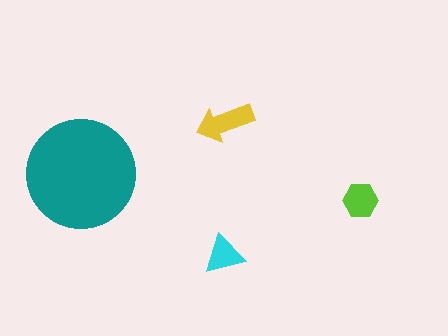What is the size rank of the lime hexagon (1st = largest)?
3rd.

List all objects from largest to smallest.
The teal circle, the yellow arrow, the lime hexagon, the cyan triangle.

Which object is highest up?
The yellow arrow is topmost.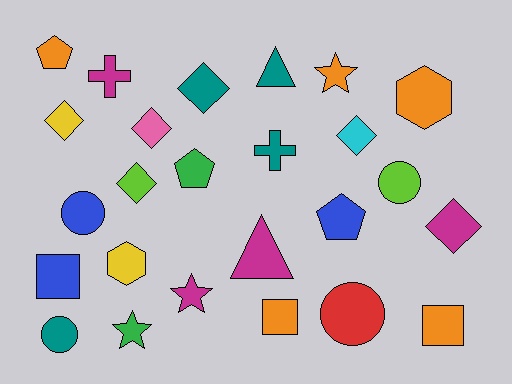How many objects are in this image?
There are 25 objects.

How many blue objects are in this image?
There are 3 blue objects.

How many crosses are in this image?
There are 2 crosses.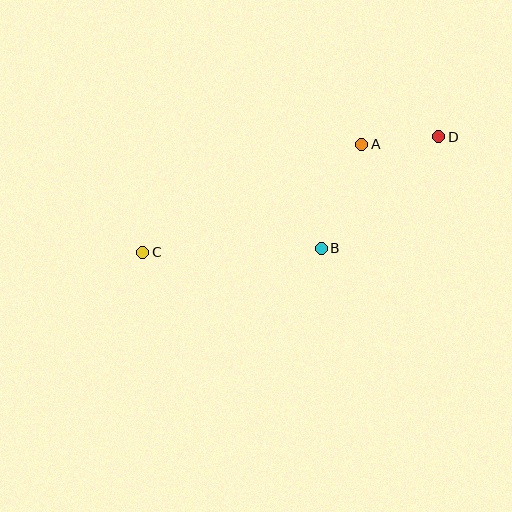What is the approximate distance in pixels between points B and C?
The distance between B and C is approximately 179 pixels.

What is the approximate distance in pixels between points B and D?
The distance between B and D is approximately 162 pixels.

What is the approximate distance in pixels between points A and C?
The distance between A and C is approximately 244 pixels.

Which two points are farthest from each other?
Points C and D are farthest from each other.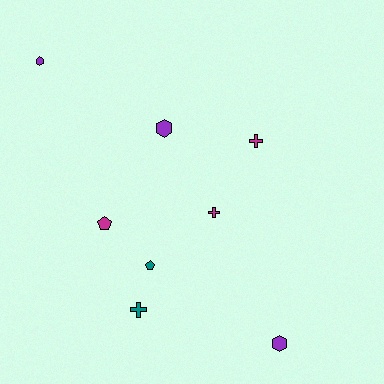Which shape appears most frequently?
Cross, with 3 objects.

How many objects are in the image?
There are 8 objects.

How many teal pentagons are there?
There is 1 teal pentagon.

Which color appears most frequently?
Magenta, with 3 objects.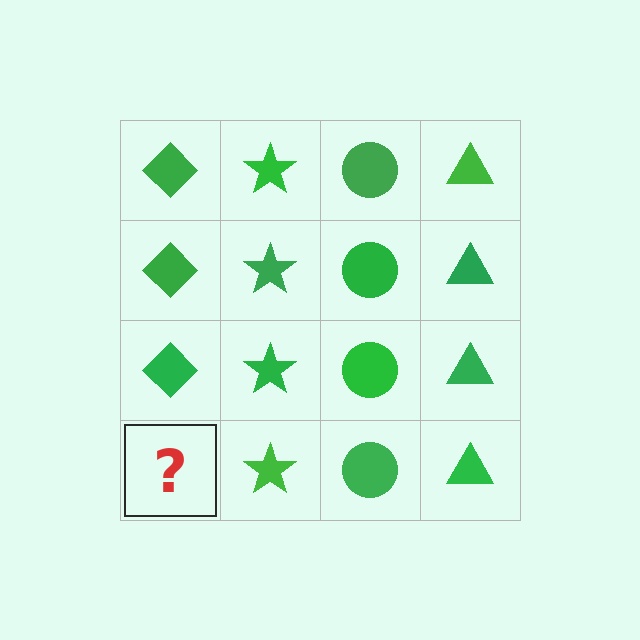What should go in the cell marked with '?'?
The missing cell should contain a green diamond.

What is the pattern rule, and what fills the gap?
The rule is that each column has a consistent shape. The gap should be filled with a green diamond.